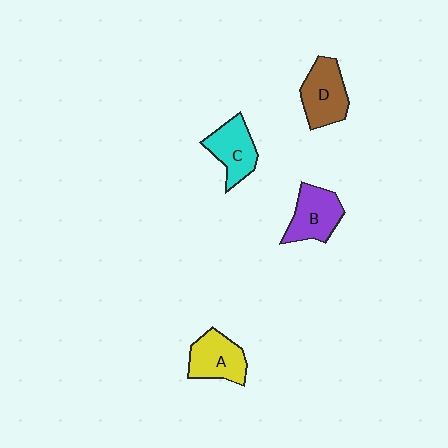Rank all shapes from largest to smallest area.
From largest to smallest: D (brown), B (purple), A (yellow), C (cyan).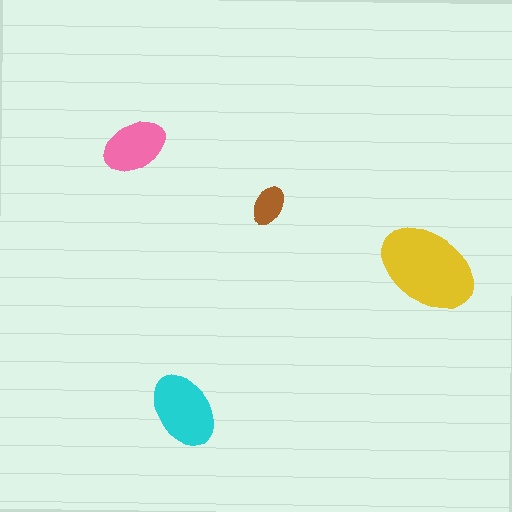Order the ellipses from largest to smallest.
the yellow one, the cyan one, the pink one, the brown one.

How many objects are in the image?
There are 4 objects in the image.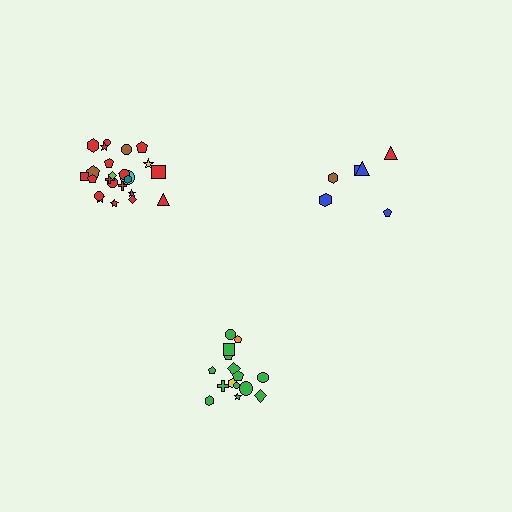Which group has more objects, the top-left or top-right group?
The top-left group.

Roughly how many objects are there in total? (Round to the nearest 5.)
Roughly 45 objects in total.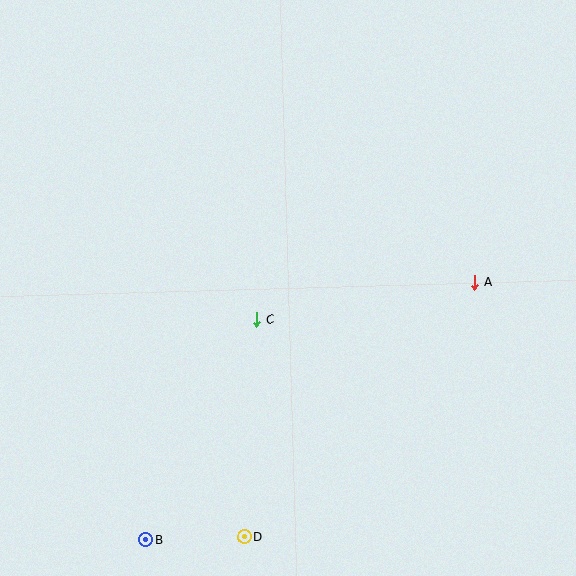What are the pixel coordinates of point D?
Point D is at (245, 537).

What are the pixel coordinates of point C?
Point C is at (256, 320).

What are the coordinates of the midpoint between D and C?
The midpoint between D and C is at (250, 428).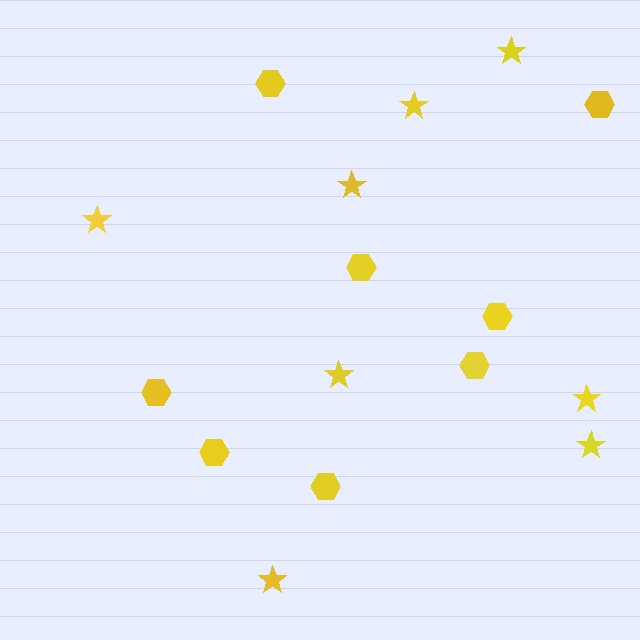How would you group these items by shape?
There are 2 groups: one group of stars (8) and one group of hexagons (8).